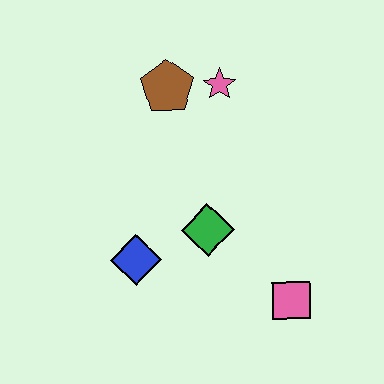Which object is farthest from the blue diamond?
The pink star is farthest from the blue diamond.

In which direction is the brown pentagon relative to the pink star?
The brown pentagon is to the left of the pink star.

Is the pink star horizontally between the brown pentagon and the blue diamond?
No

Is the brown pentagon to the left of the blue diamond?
No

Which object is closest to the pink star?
The brown pentagon is closest to the pink star.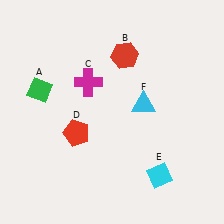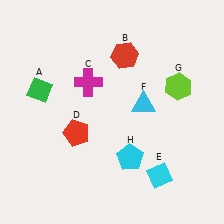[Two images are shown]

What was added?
A lime hexagon (G), a cyan pentagon (H) were added in Image 2.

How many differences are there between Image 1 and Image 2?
There are 2 differences between the two images.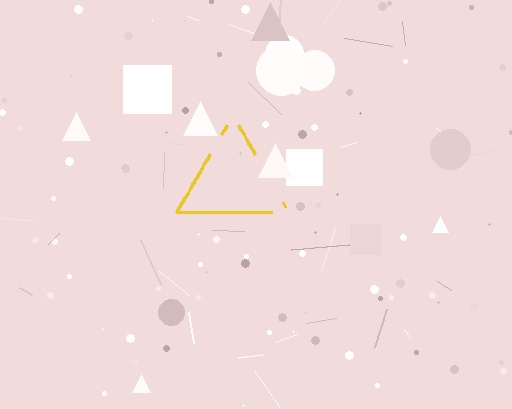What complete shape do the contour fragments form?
The contour fragments form a triangle.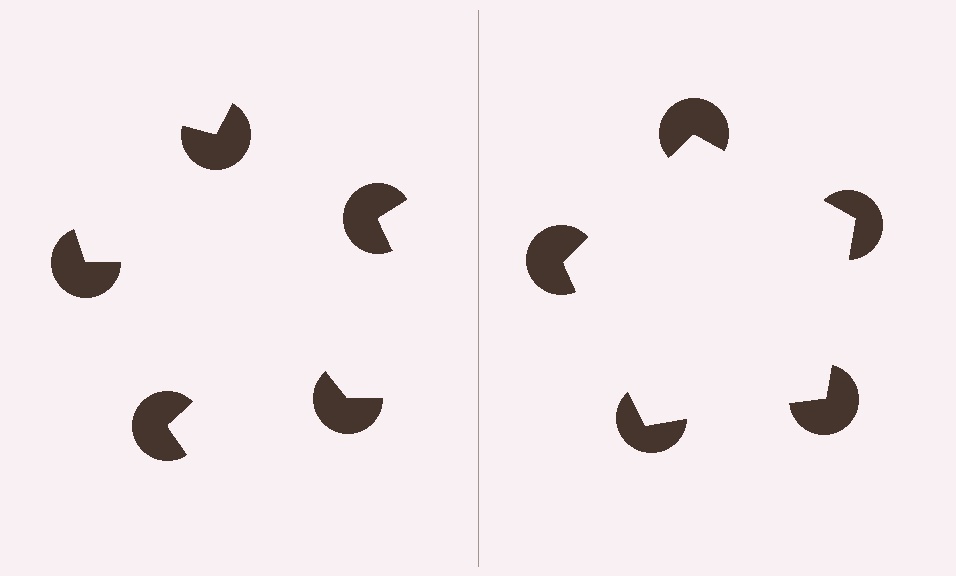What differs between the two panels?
The pac-man discs are positioned identically on both sides; only the wedge orientations differ. On the right they align to a pentagon; on the left they are misaligned.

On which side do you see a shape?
An illusory pentagon appears on the right side. On the left side the wedge cuts are rotated, so no coherent shape forms.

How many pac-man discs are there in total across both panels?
10 — 5 on each side.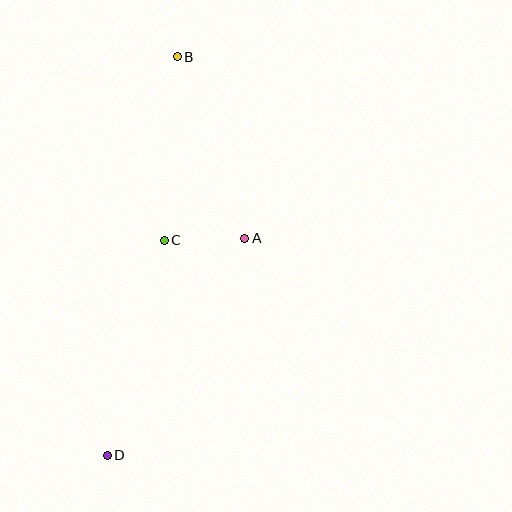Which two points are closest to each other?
Points A and C are closest to each other.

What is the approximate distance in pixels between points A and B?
The distance between A and B is approximately 194 pixels.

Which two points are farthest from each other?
Points B and D are farthest from each other.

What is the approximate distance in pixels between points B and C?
The distance between B and C is approximately 184 pixels.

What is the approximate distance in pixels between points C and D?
The distance between C and D is approximately 223 pixels.